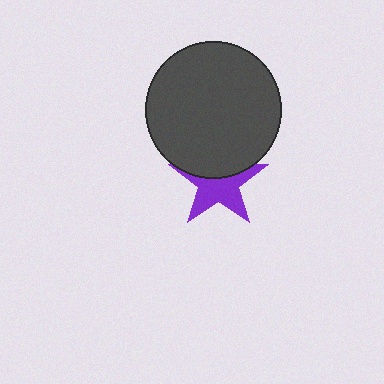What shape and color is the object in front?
The object in front is a dark gray circle.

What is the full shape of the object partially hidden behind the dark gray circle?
The partially hidden object is a purple star.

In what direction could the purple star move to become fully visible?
The purple star could move down. That would shift it out from behind the dark gray circle entirely.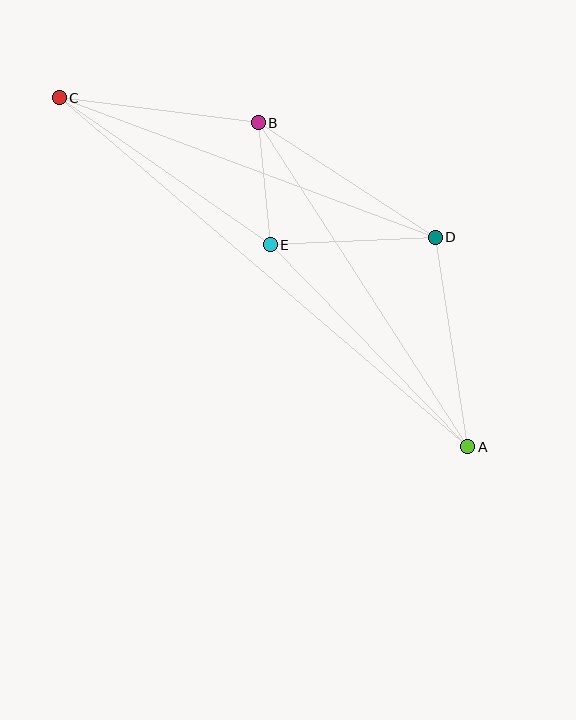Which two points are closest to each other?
Points B and E are closest to each other.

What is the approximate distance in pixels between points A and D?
The distance between A and D is approximately 212 pixels.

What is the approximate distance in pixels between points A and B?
The distance between A and B is approximately 386 pixels.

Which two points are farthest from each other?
Points A and C are farthest from each other.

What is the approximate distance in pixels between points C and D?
The distance between C and D is approximately 401 pixels.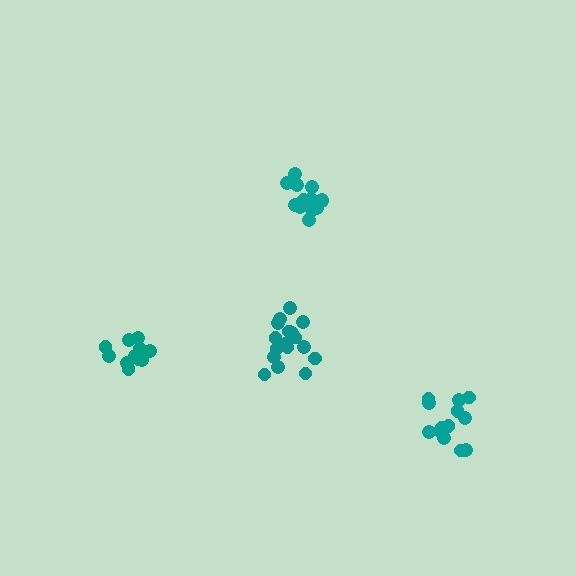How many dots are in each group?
Group 1: 12 dots, Group 2: 17 dots, Group 3: 13 dots, Group 4: 15 dots (57 total).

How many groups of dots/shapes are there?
There are 4 groups.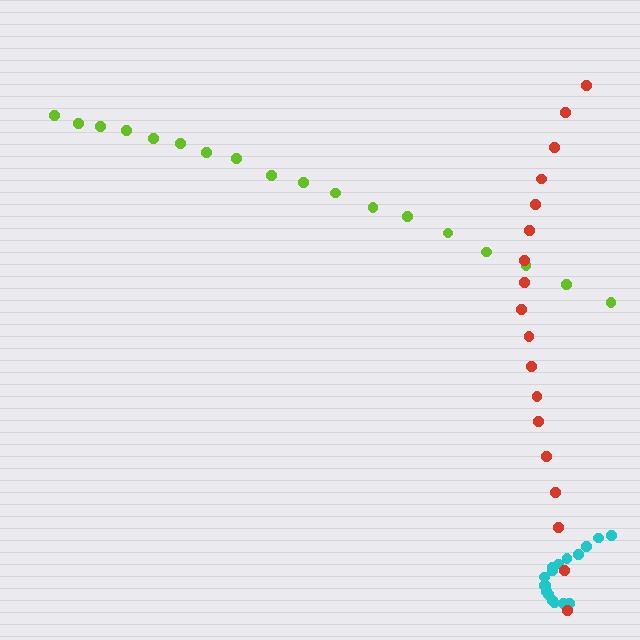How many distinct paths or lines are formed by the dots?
There are 3 distinct paths.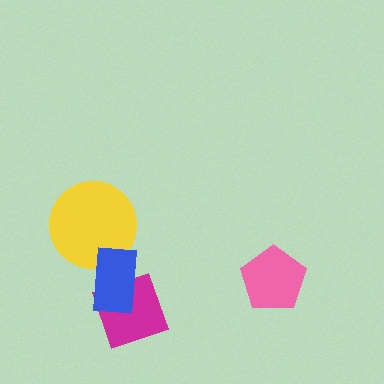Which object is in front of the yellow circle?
The blue rectangle is in front of the yellow circle.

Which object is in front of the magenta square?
The blue rectangle is in front of the magenta square.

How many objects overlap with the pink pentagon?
0 objects overlap with the pink pentagon.